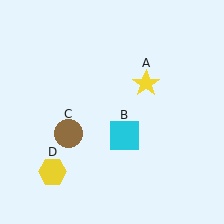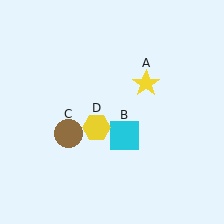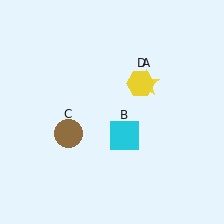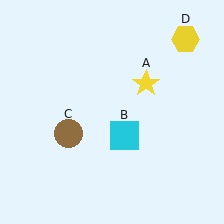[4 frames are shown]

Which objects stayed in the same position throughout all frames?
Yellow star (object A) and cyan square (object B) and brown circle (object C) remained stationary.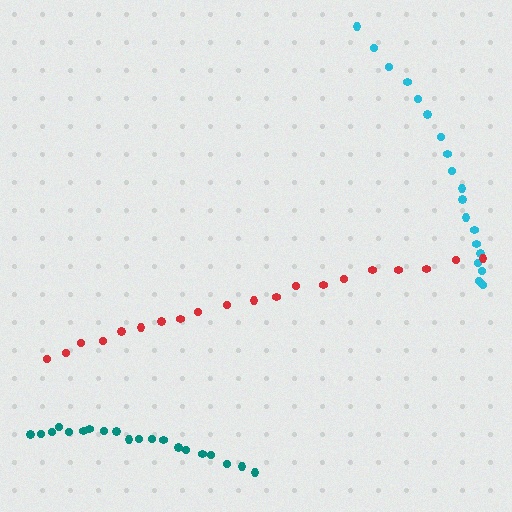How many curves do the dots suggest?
There are 3 distinct paths.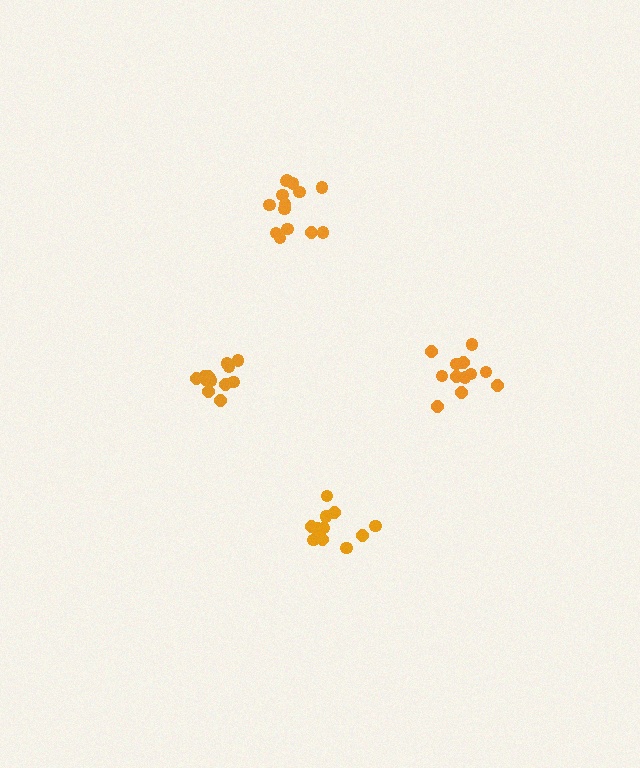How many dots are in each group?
Group 1: 12 dots, Group 2: 14 dots, Group 3: 13 dots, Group 4: 12 dots (51 total).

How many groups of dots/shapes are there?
There are 4 groups.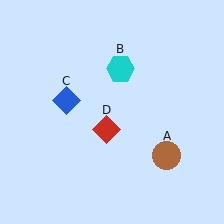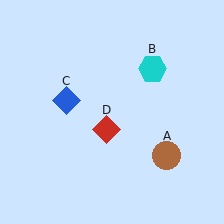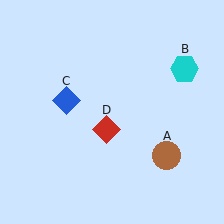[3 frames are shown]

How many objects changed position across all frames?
1 object changed position: cyan hexagon (object B).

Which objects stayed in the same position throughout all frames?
Brown circle (object A) and blue diamond (object C) and red diamond (object D) remained stationary.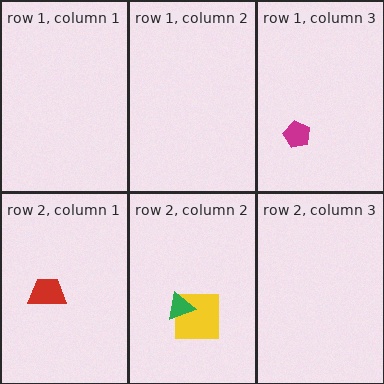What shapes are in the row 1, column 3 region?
The magenta pentagon.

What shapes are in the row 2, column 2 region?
The yellow square, the green triangle.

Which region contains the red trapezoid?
The row 2, column 1 region.